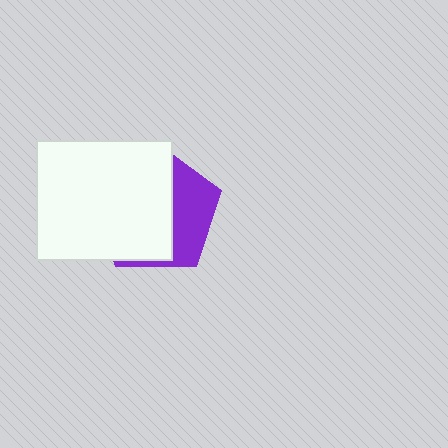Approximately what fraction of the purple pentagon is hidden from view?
Roughly 65% of the purple pentagon is hidden behind the white rectangle.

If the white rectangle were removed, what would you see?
You would see the complete purple pentagon.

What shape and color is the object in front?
The object in front is a white rectangle.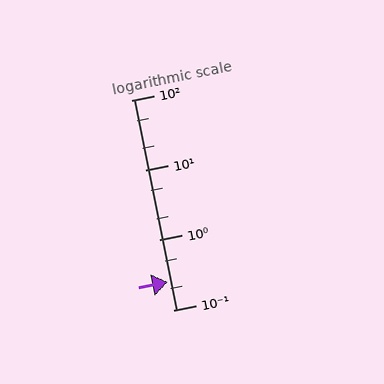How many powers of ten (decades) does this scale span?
The scale spans 3 decades, from 0.1 to 100.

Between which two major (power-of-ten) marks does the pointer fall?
The pointer is between 0.1 and 1.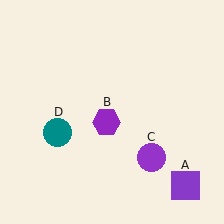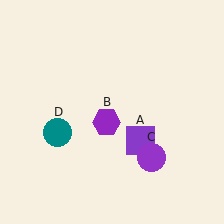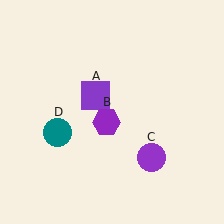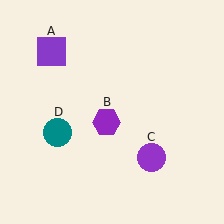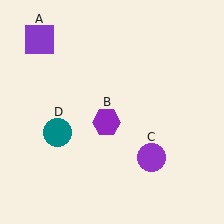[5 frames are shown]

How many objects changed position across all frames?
1 object changed position: purple square (object A).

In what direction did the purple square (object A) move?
The purple square (object A) moved up and to the left.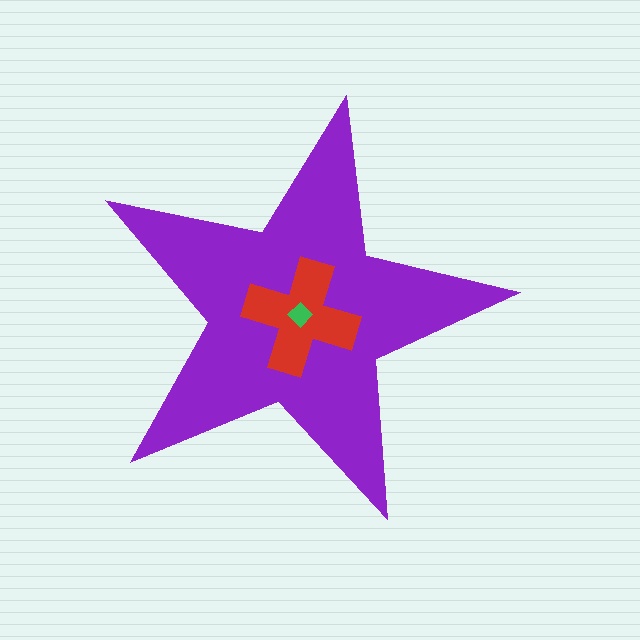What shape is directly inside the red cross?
The green diamond.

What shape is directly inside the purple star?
The red cross.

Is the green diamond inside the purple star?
Yes.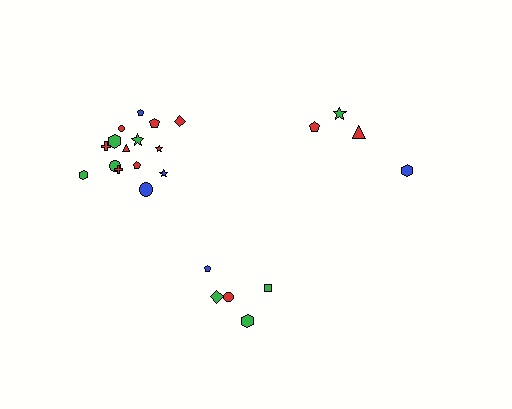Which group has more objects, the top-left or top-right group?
The top-left group.